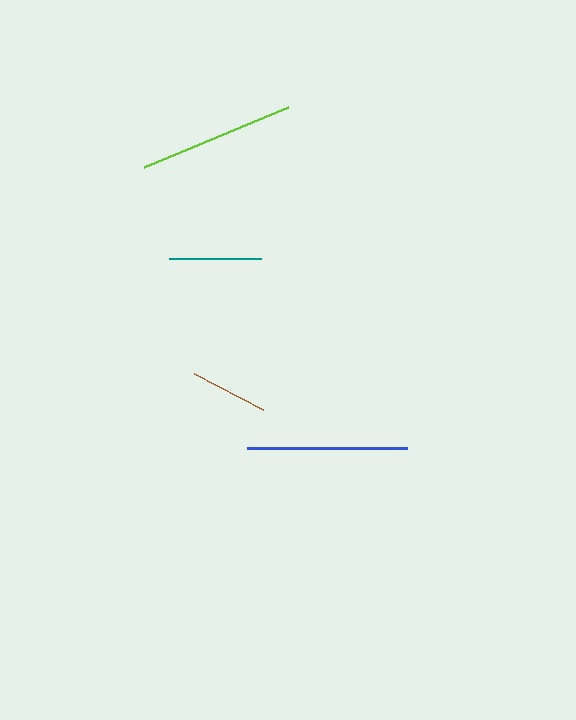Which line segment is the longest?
The blue line is the longest at approximately 160 pixels.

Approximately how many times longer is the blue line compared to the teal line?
The blue line is approximately 1.7 times the length of the teal line.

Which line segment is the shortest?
The brown line is the shortest at approximately 77 pixels.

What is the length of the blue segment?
The blue segment is approximately 160 pixels long.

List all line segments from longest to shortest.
From longest to shortest: blue, lime, teal, brown.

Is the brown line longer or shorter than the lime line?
The lime line is longer than the brown line.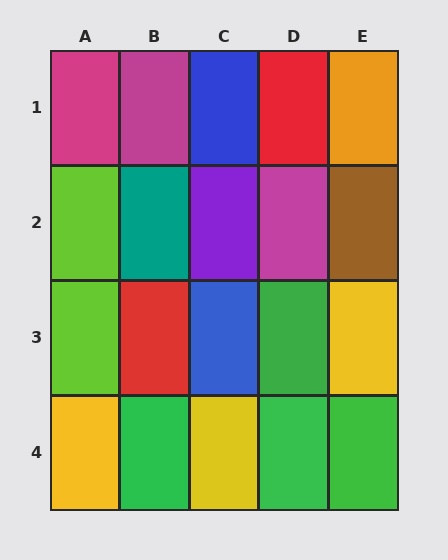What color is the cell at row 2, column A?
Lime.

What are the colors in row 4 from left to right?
Yellow, green, yellow, green, green.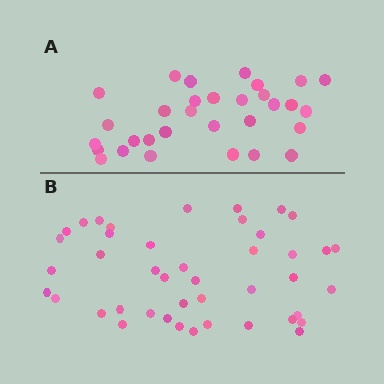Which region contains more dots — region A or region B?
Region B (the bottom region) has more dots.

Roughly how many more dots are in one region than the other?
Region B has roughly 12 or so more dots than region A.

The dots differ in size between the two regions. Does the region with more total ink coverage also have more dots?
No. Region A has more total ink coverage because its dots are larger, but region B actually contains more individual dots. Total area can be misleading — the number of items is what matters here.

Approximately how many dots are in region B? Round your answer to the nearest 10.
About 40 dots. (The exact count is 43, which rounds to 40.)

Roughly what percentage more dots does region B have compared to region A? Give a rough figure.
About 40% more.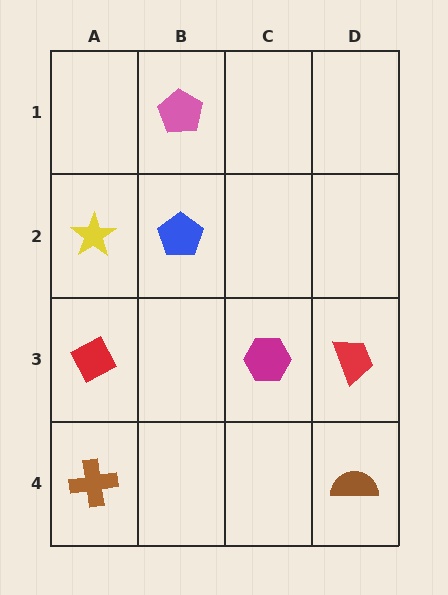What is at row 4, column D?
A brown semicircle.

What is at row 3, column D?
A red trapezoid.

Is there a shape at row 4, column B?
No, that cell is empty.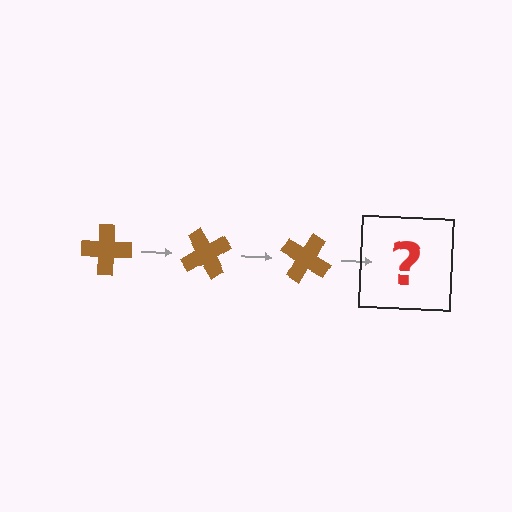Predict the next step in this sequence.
The next step is a brown cross rotated 180 degrees.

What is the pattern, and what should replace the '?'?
The pattern is that the cross rotates 60 degrees each step. The '?' should be a brown cross rotated 180 degrees.